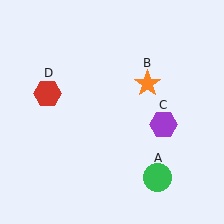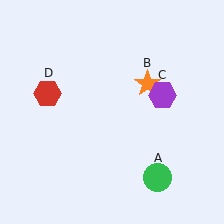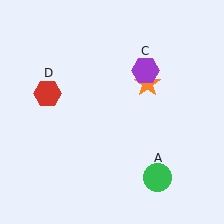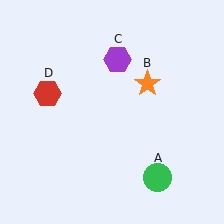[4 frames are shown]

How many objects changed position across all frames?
1 object changed position: purple hexagon (object C).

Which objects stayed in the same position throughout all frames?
Green circle (object A) and orange star (object B) and red hexagon (object D) remained stationary.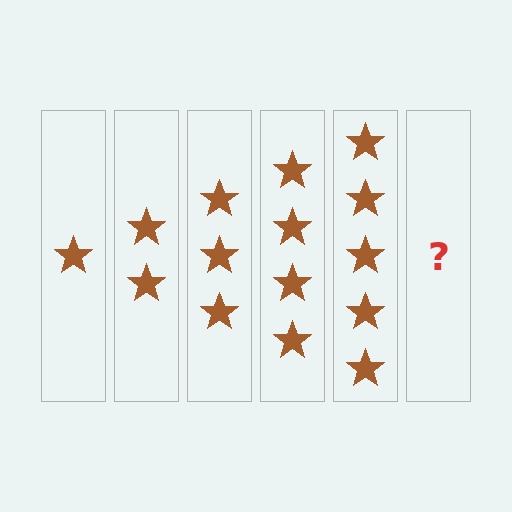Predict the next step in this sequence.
The next step is 6 stars.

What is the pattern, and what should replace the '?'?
The pattern is that each step adds one more star. The '?' should be 6 stars.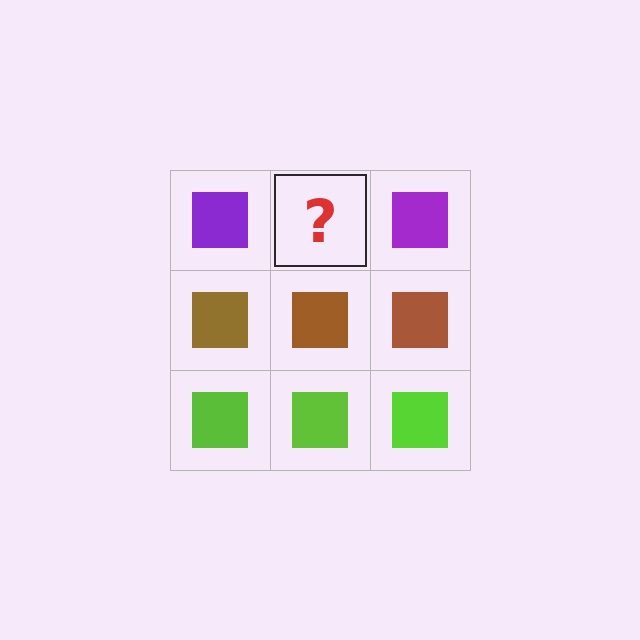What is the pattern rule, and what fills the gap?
The rule is that each row has a consistent color. The gap should be filled with a purple square.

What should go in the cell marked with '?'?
The missing cell should contain a purple square.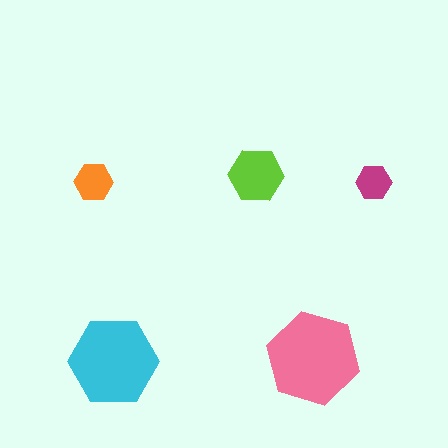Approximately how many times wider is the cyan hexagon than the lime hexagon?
About 1.5 times wider.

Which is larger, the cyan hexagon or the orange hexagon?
The cyan one.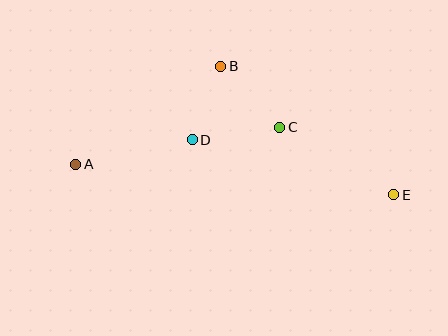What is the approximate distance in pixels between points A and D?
The distance between A and D is approximately 119 pixels.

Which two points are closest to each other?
Points B and D are closest to each other.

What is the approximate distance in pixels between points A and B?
The distance between A and B is approximately 175 pixels.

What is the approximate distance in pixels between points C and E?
The distance between C and E is approximately 132 pixels.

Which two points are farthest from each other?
Points A and E are farthest from each other.